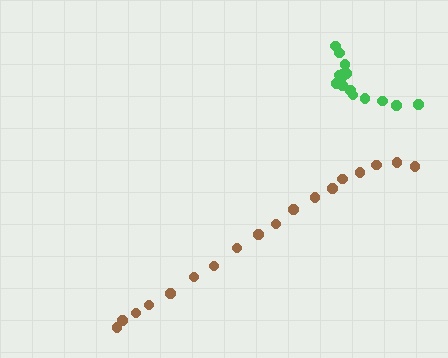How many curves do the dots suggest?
There are 2 distinct paths.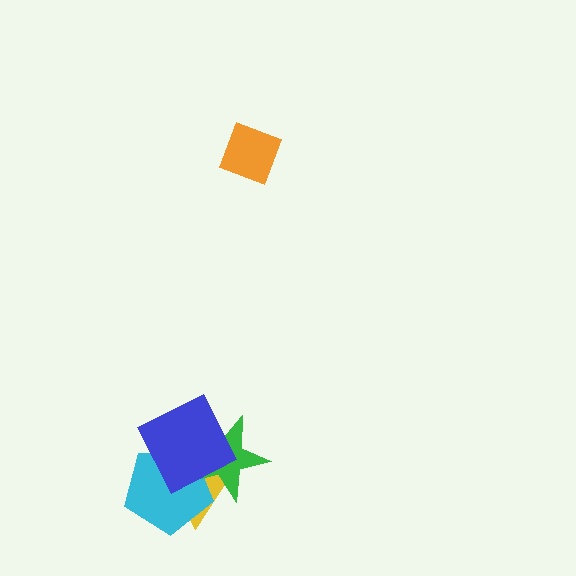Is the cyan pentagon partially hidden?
Yes, it is partially covered by another shape.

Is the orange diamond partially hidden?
No, no other shape covers it.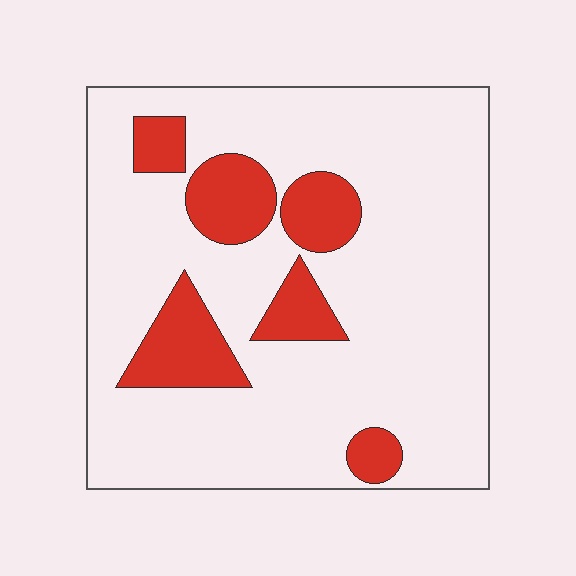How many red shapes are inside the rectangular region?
6.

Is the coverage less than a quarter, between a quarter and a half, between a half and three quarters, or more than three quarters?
Less than a quarter.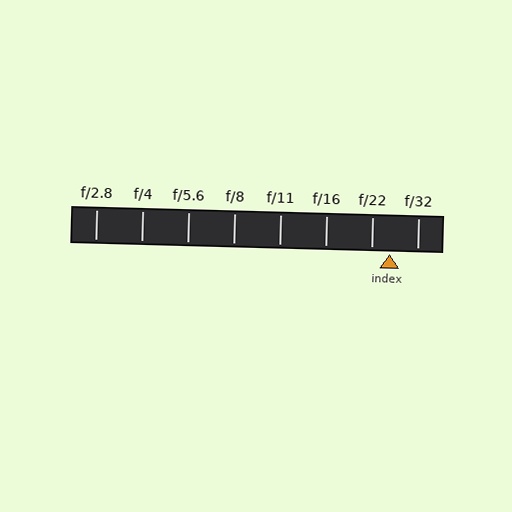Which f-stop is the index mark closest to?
The index mark is closest to f/22.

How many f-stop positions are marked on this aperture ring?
There are 8 f-stop positions marked.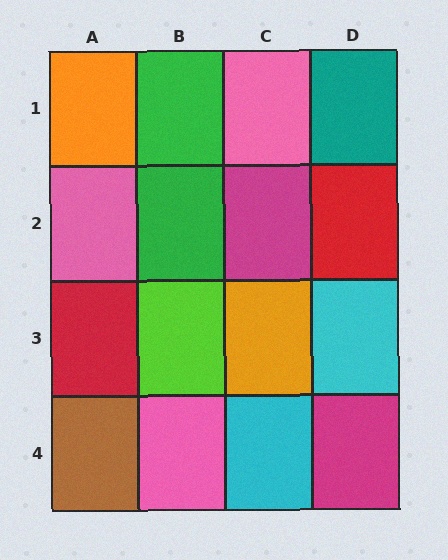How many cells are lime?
1 cell is lime.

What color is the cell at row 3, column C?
Orange.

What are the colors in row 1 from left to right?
Orange, green, pink, teal.